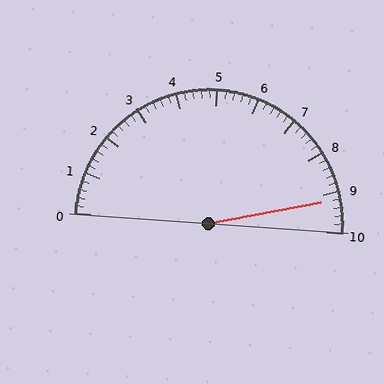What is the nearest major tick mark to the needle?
The nearest major tick mark is 9.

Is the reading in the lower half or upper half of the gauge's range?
The reading is in the upper half of the range (0 to 10).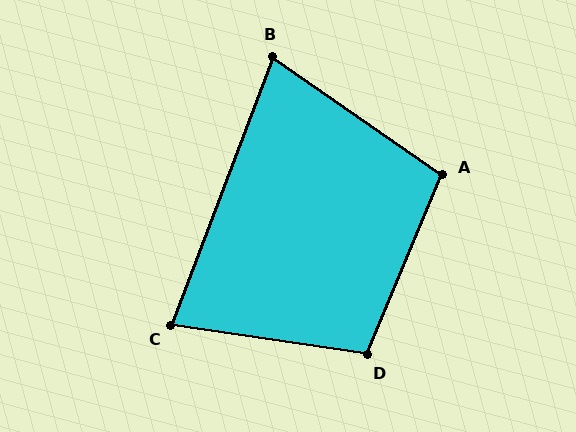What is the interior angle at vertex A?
Approximately 102 degrees (obtuse).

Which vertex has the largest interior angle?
D, at approximately 104 degrees.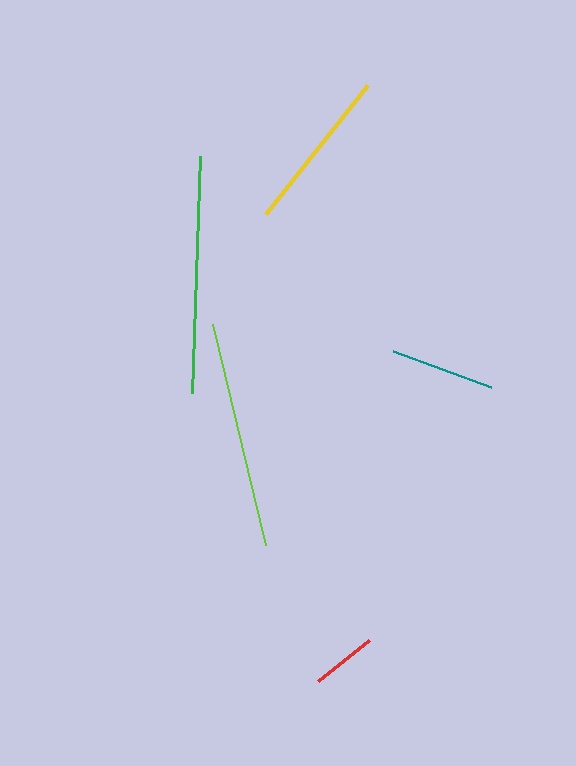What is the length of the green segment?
The green segment is approximately 238 pixels long.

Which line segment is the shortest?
The red line is the shortest at approximately 65 pixels.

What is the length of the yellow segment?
The yellow segment is approximately 164 pixels long.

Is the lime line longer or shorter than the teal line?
The lime line is longer than the teal line.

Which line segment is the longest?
The green line is the longest at approximately 238 pixels.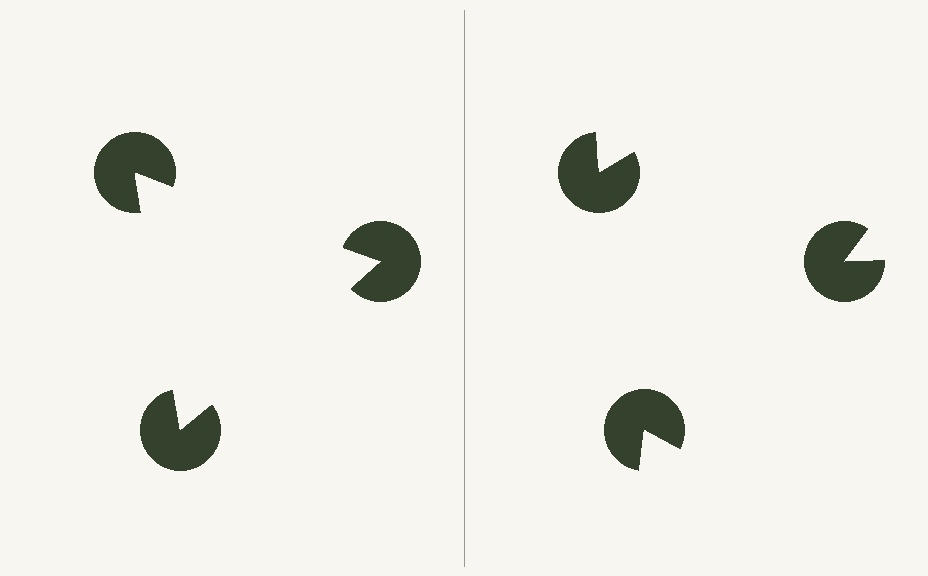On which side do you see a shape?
An illusory triangle appears on the left side. On the right side the wedge cuts are rotated, so no coherent shape forms.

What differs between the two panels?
The pac-man discs are positioned identically on both sides; only the wedge orientations differ. On the left they align to a triangle; on the right they are misaligned.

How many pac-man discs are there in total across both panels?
6 — 3 on each side.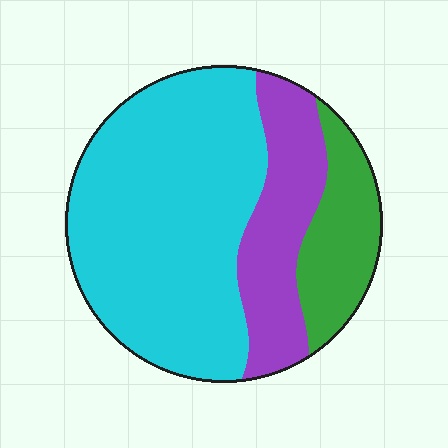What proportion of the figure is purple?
Purple covers around 20% of the figure.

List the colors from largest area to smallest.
From largest to smallest: cyan, purple, green.